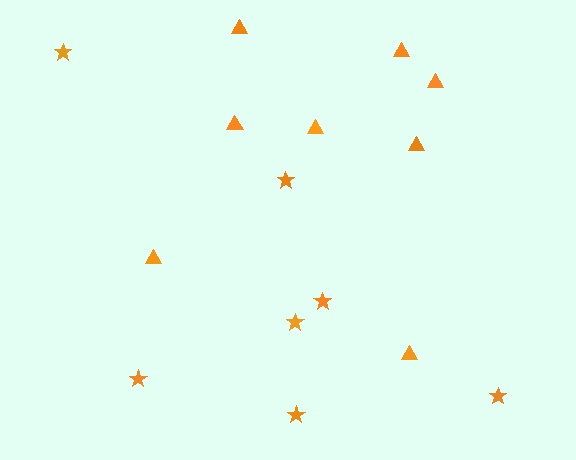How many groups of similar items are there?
There are 2 groups: one group of triangles (8) and one group of stars (7).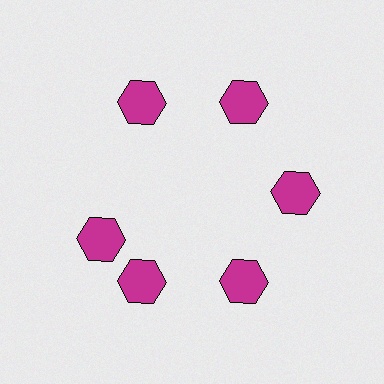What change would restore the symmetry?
The symmetry would be restored by rotating it back into even spacing with its neighbors so that all 6 hexagons sit at equal angles and equal distance from the center.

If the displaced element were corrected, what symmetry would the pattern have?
It would have 6-fold rotational symmetry — the pattern would map onto itself every 60 degrees.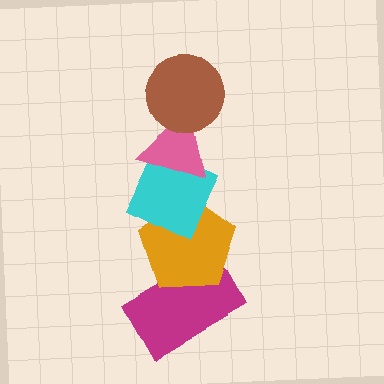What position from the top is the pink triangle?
The pink triangle is 2nd from the top.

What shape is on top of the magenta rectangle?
The orange pentagon is on top of the magenta rectangle.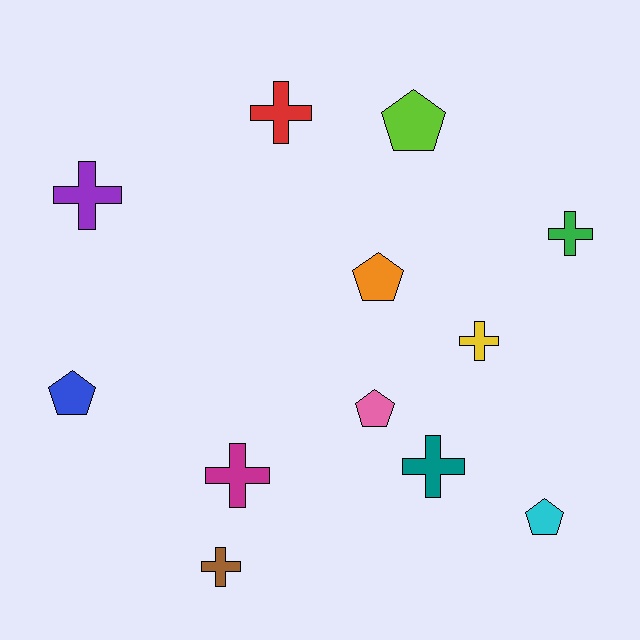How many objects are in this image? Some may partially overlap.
There are 12 objects.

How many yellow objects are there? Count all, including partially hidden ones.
There is 1 yellow object.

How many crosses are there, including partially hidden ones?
There are 7 crosses.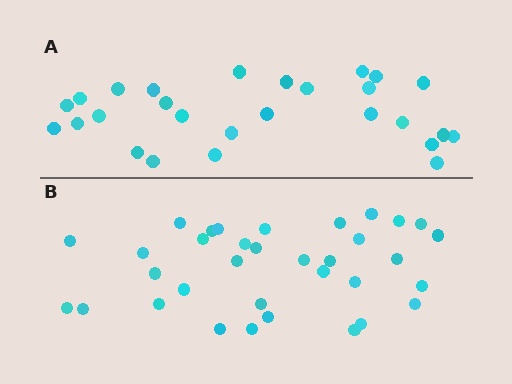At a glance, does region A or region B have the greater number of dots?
Region B (the bottom region) has more dots.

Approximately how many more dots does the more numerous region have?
Region B has roughly 8 or so more dots than region A.